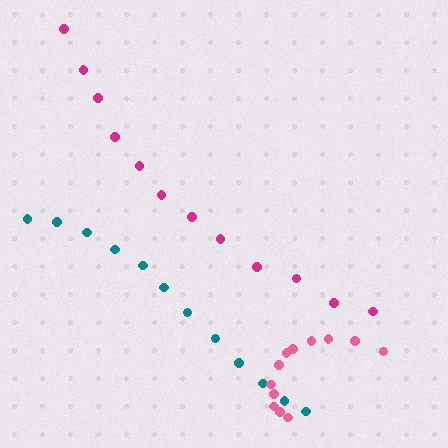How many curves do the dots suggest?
There are 3 distinct paths.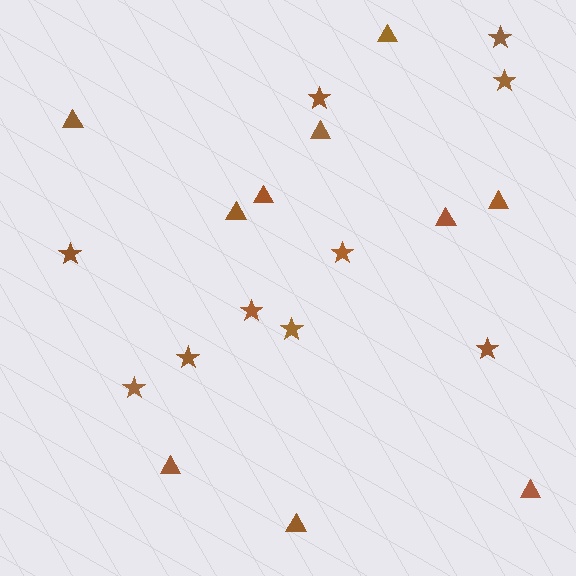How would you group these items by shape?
There are 2 groups: one group of stars (10) and one group of triangles (10).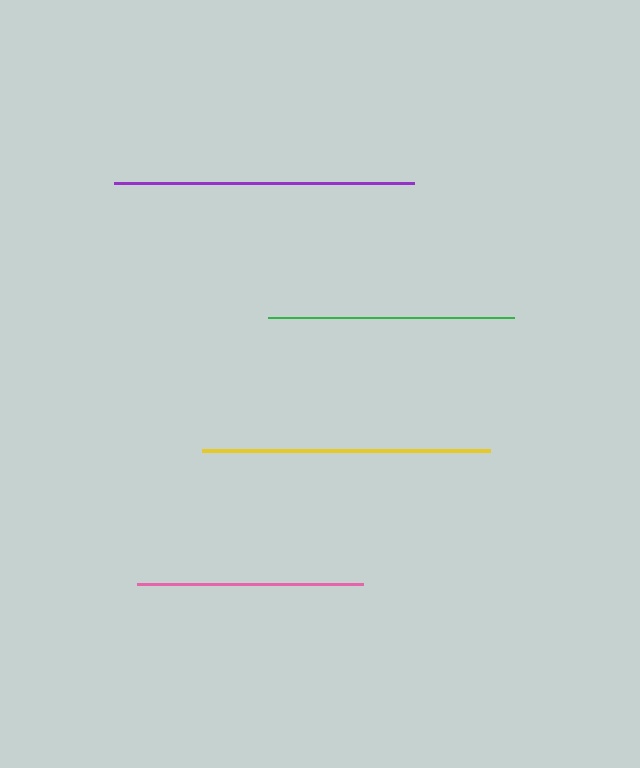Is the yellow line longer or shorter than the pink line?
The yellow line is longer than the pink line.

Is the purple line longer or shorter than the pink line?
The purple line is longer than the pink line.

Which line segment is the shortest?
The pink line is the shortest at approximately 226 pixels.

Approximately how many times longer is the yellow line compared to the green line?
The yellow line is approximately 1.2 times the length of the green line.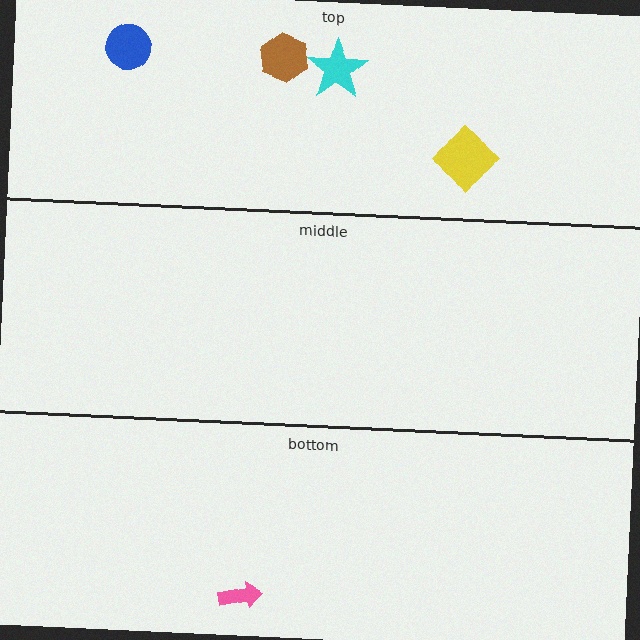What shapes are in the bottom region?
The pink arrow.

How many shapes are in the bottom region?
1.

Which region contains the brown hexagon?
The top region.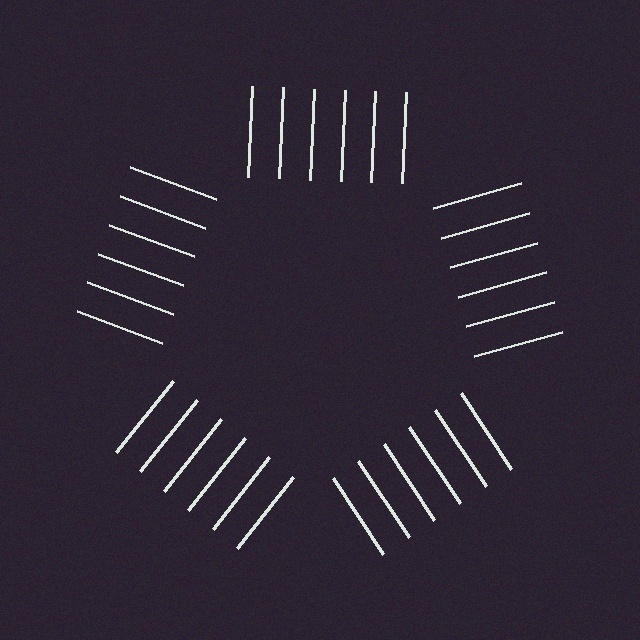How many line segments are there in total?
30 — 6 along each of the 5 edges.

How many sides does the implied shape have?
5 sides — the line-ends trace a pentagon.